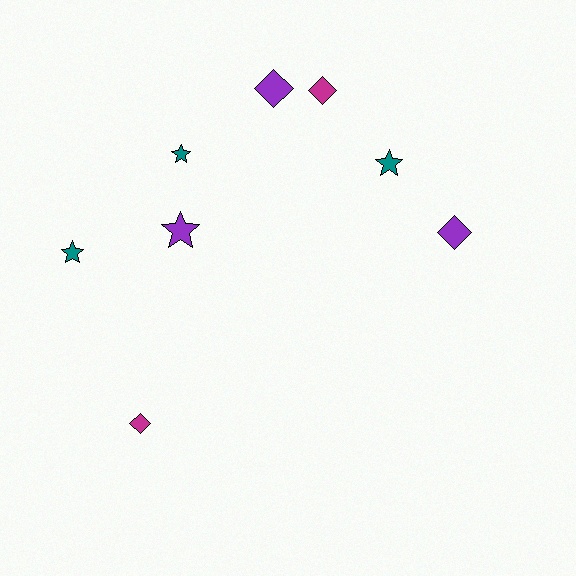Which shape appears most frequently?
Diamond, with 4 objects.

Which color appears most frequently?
Teal, with 3 objects.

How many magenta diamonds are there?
There are 2 magenta diamonds.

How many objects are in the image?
There are 8 objects.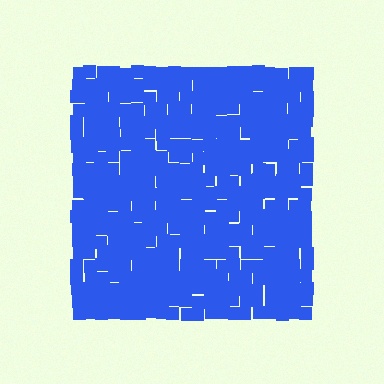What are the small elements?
The small elements are squares.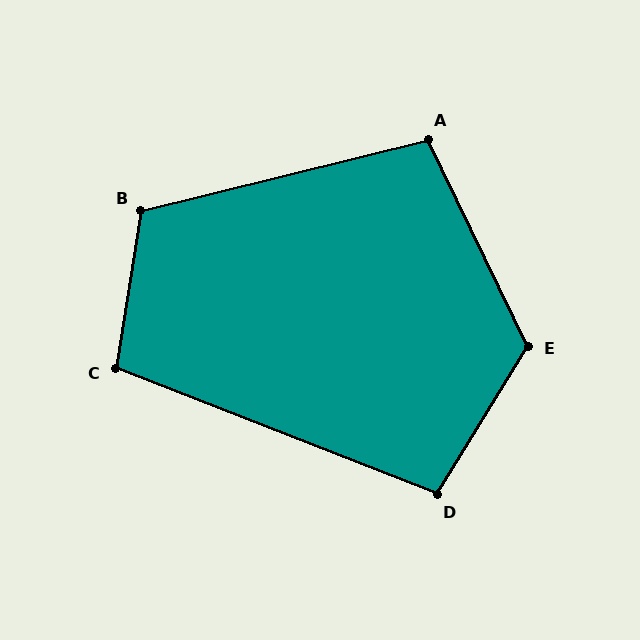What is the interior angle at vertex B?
Approximately 113 degrees (obtuse).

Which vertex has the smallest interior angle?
D, at approximately 100 degrees.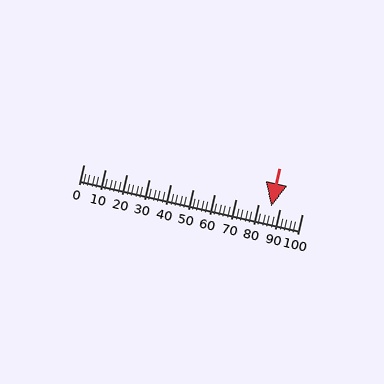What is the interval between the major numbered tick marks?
The major tick marks are spaced 10 units apart.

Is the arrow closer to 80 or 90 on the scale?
The arrow is closer to 90.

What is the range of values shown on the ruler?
The ruler shows values from 0 to 100.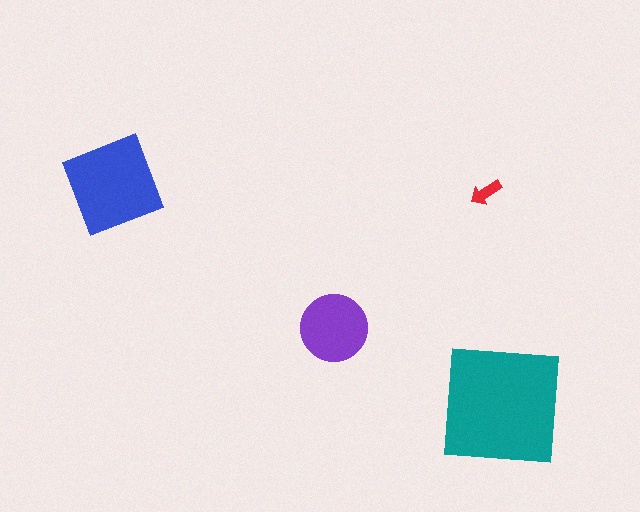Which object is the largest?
The teal square.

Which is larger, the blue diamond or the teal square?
The teal square.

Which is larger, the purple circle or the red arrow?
The purple circle.